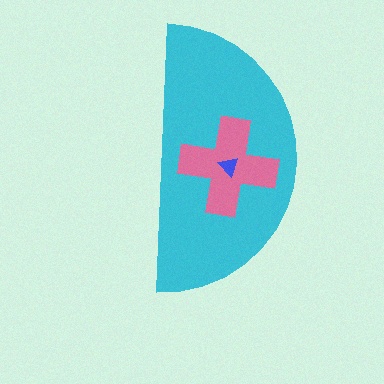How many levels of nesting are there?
3.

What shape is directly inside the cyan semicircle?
The pink cross.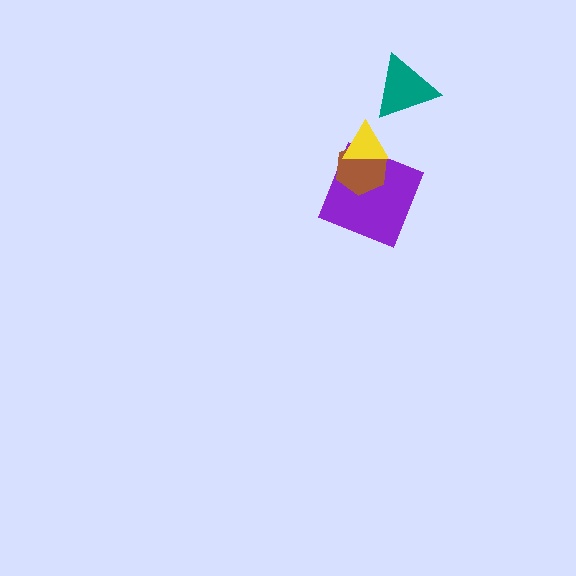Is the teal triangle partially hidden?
No, no other shape covers it.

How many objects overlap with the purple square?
2 objects overlap with the purple square.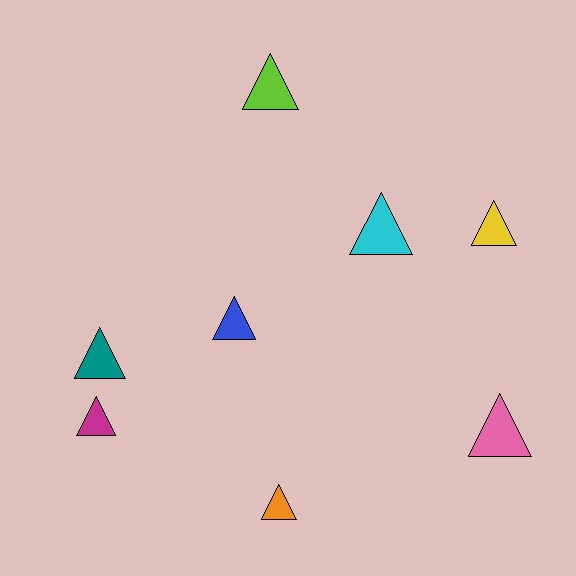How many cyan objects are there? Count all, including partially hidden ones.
There is 1 cyan object.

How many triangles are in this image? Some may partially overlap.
There are 8 triangles.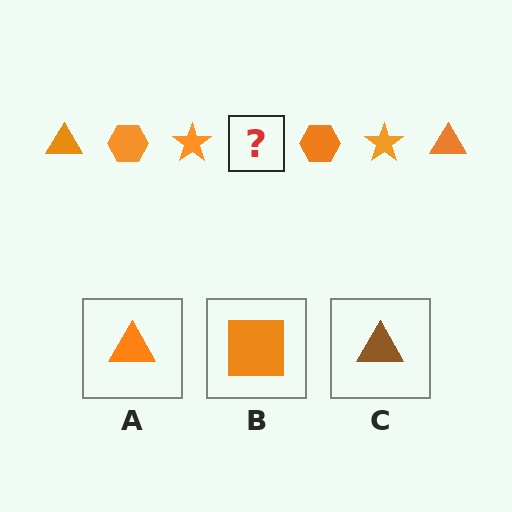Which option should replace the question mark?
Option A.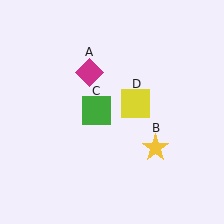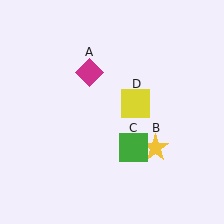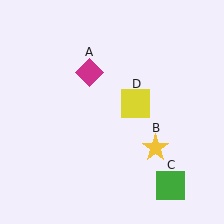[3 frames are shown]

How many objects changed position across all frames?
1 object changed position: green square (object C).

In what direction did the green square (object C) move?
The green square (object C) moved down and to the right.